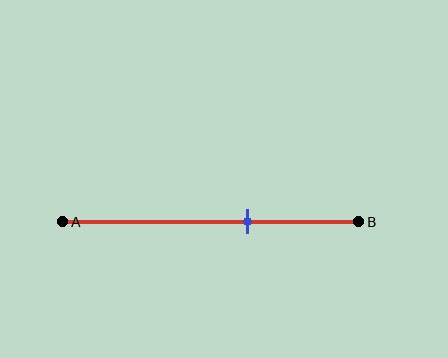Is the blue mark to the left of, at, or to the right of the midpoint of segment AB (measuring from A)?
The blue mark is to the right of the midpoint of segment AB.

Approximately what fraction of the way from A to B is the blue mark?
The blue mark is approximately 60% of the way from A to B.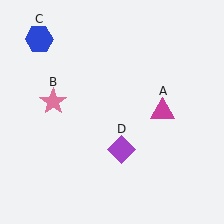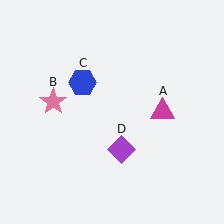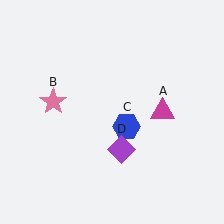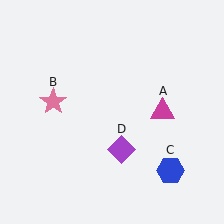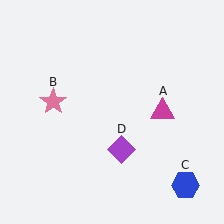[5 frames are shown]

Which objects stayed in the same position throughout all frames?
Magenta triangle (object A) and pink star (object B) and purple diamond (object D) remained stationary.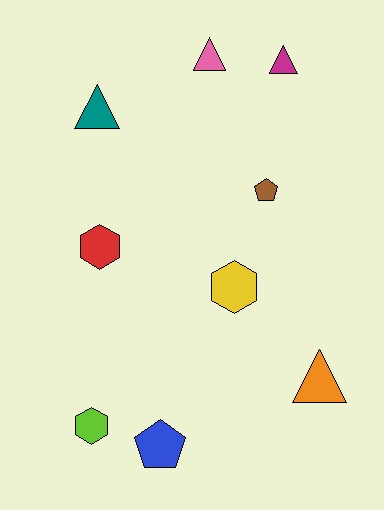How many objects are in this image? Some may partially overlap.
There are 9 objects.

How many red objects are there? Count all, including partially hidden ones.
There is 1 red object.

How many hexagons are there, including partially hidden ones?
There are 3 hexagons.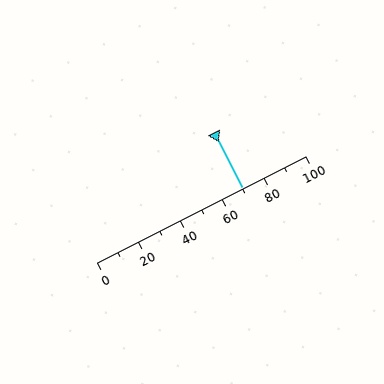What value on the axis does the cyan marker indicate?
The marker indicates approximately 70.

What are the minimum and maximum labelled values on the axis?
The axis runs from 0 to 100.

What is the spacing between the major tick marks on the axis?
The major ticks are spaced 20 apart.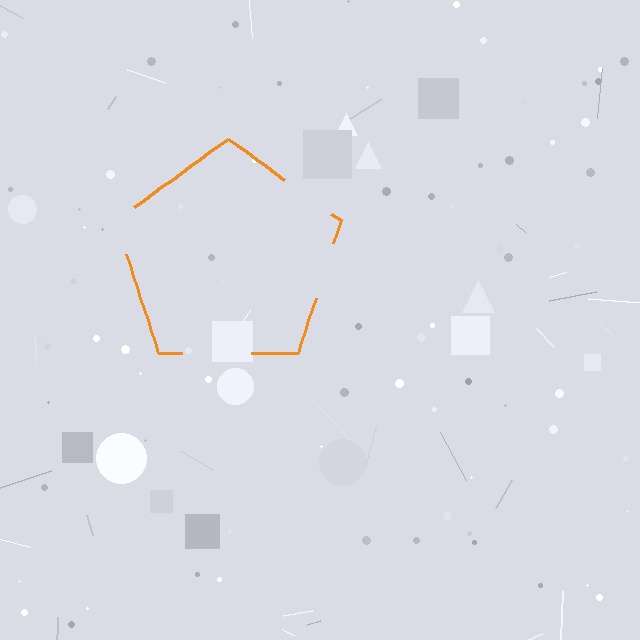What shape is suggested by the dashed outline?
The dashed outline suggests a pentagon.